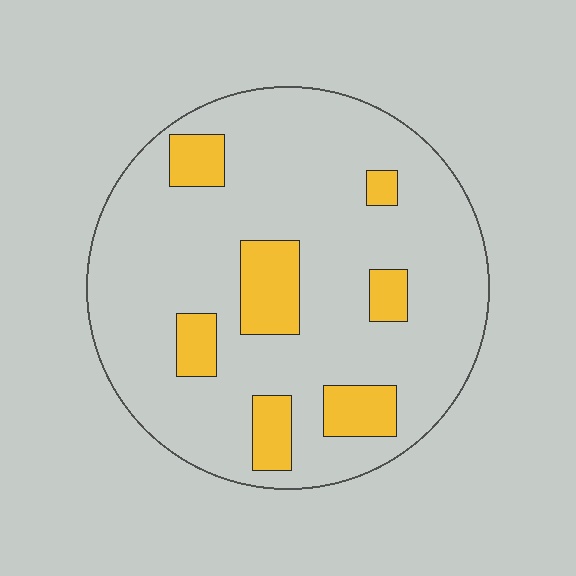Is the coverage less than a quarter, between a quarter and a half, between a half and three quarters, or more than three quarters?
Less than a quarter.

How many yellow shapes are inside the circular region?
7.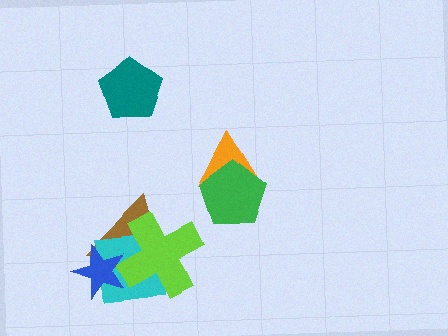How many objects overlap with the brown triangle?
3 objects overlap with the brown triangle.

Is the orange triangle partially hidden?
Yes, it is partially covered by another shape.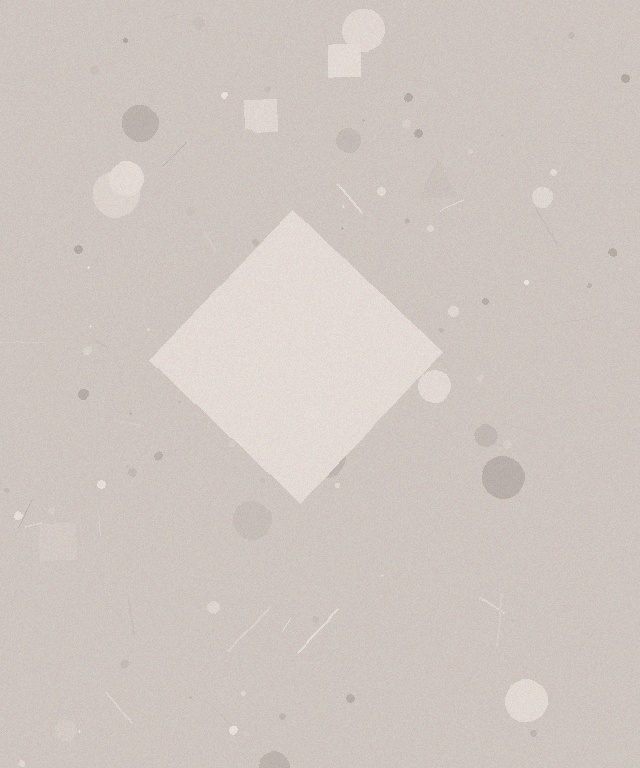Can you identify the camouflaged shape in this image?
The camouflaged shape is a diamond.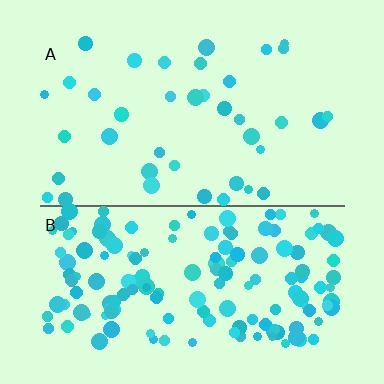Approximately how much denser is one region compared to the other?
Approximately 3.8× — region B over region A.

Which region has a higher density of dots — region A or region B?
B (the bottom).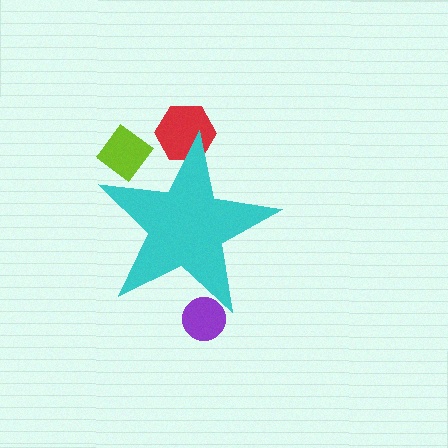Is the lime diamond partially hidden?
Yes, the lime diamond is partially hidden behind the cyan star.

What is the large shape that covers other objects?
A cyan star.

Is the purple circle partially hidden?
Yes, the purple circle is partially hidden behind the cyan star.